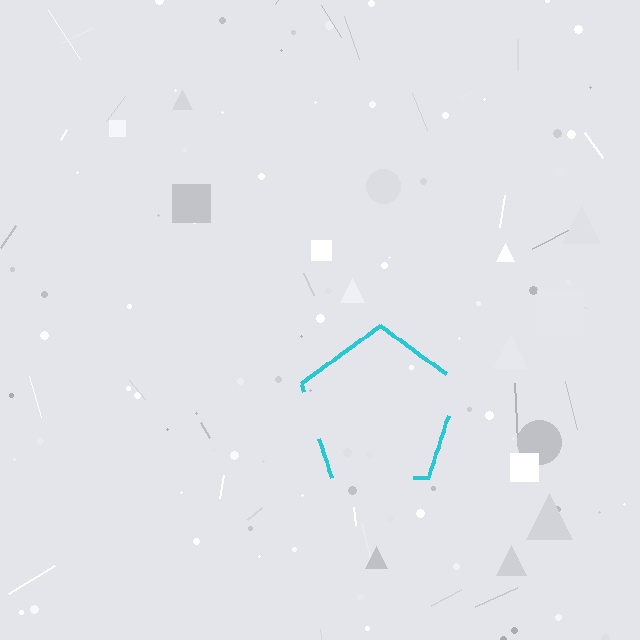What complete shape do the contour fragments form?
The contour fragments form a pentagon.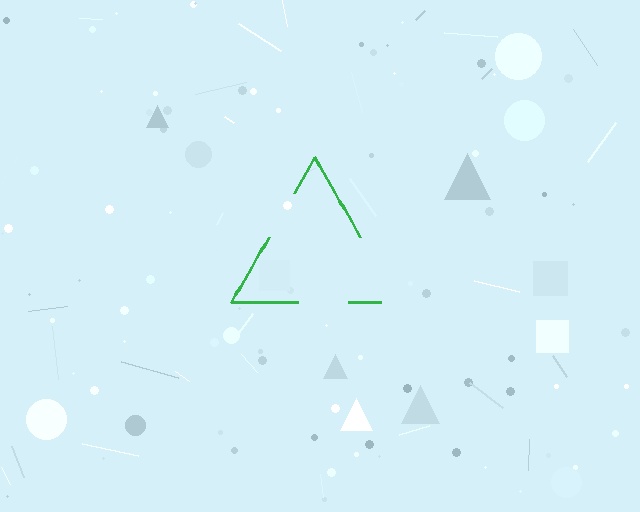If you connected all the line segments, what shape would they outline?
They would outline a triangle.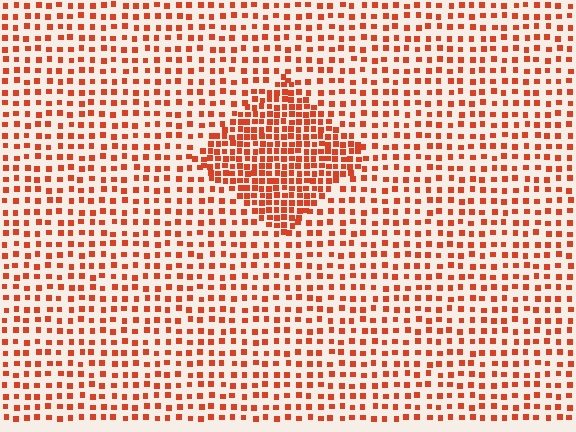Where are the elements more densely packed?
The elements are more densely packed inside the diamond boundary.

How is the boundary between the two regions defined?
The boundary is defined by a change in element density (approximately 2.2x ratio). All elements are the same color, size, and shape.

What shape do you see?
I see a diamond.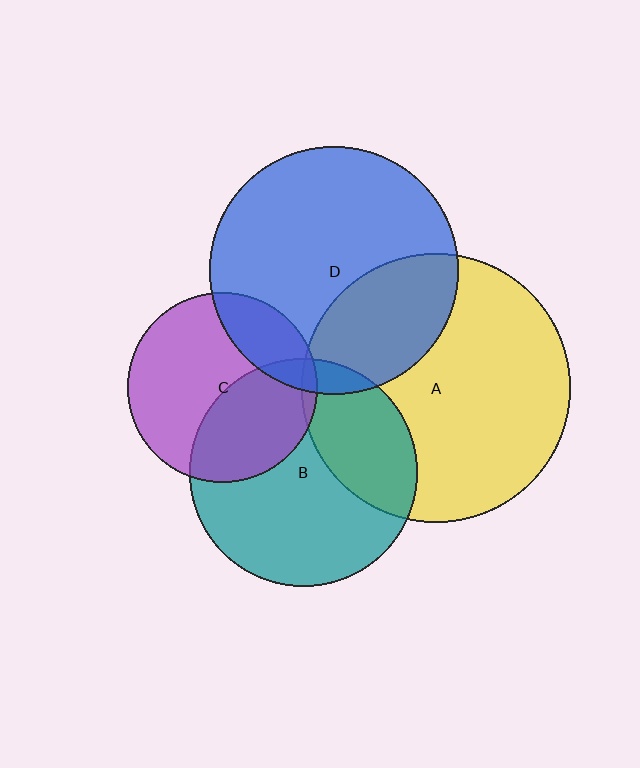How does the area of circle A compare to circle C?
Approximately 2.0 times.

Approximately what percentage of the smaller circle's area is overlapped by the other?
Approximately 5%.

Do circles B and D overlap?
Yes.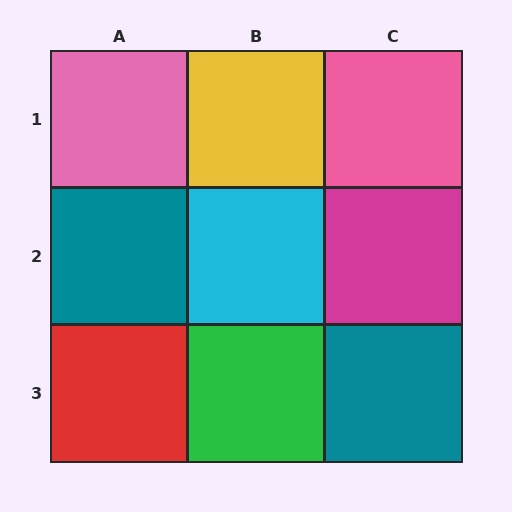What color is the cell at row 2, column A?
Teal.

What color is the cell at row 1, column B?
Yellow.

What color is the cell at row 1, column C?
Pink.